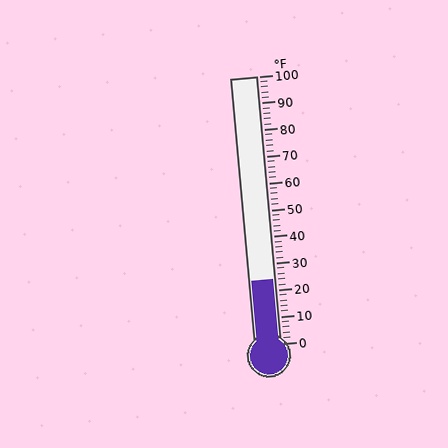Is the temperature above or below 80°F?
The temperature is below 80°F.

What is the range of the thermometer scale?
The thermometer scale ranges from 0°F to 100°F.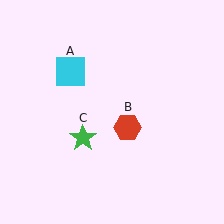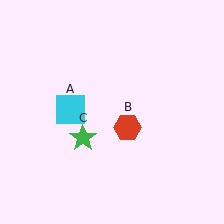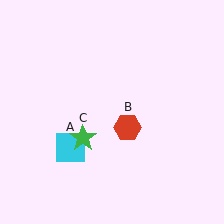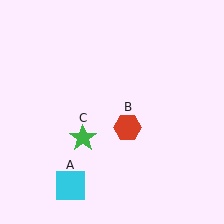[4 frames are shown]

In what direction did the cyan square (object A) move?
The cyan square (object A) moved down.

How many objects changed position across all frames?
1 object changed position: cyan square (object A).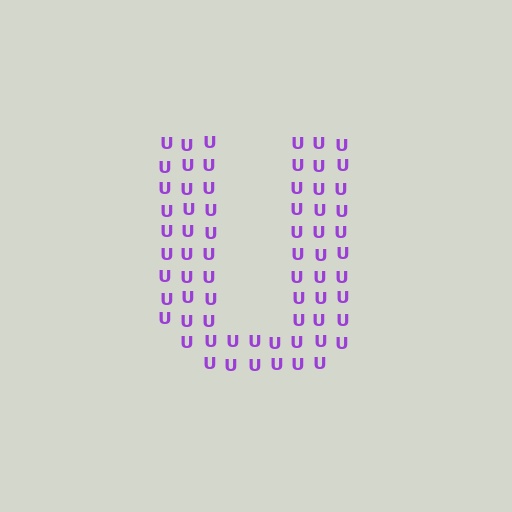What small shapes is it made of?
It is made of small letter U's.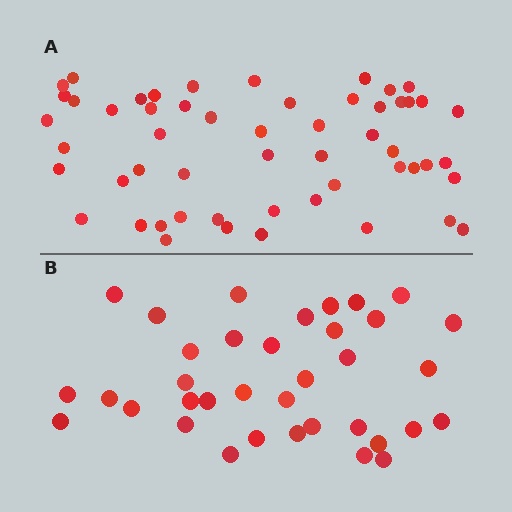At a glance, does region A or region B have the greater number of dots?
Region A (the top region) has more dots.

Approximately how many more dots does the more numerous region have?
Region A has approximately 20 more dots than region B.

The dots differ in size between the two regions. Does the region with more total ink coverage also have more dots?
No. Region B has more total ink coverage because its dots are larger, but region A actually contains more individual dots. Total area can be misleading — the number of items is what matters here.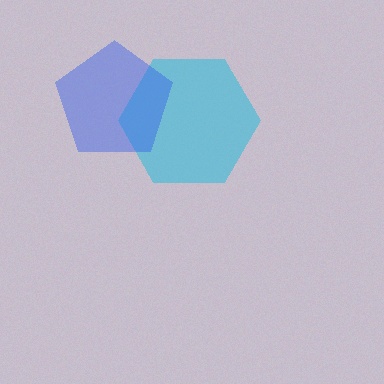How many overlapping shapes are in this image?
There are 2 overlapping shapes in the image.